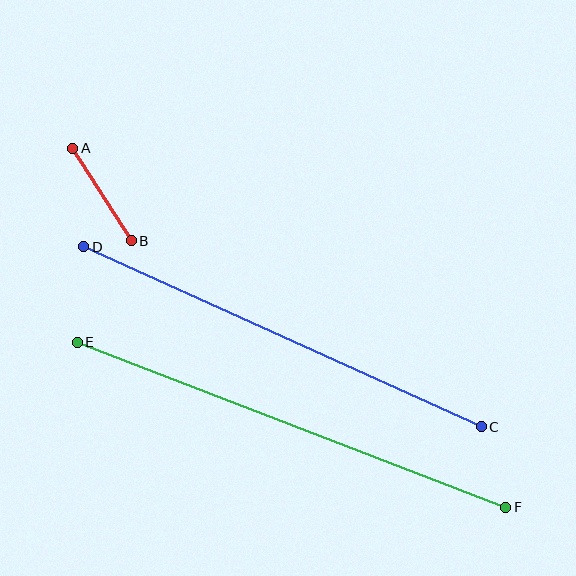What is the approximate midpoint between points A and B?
The midpoint is at approximately (102, 194) pixels.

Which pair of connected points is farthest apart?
Points E and F are farthest apart.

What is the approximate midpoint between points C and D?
The midpoint is at approximately (283, 337) pixels.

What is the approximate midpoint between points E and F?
The midpoint is at approximately (292, 425) pixels.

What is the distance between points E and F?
The distance is approximately 459 pixels.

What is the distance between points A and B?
The distance is approximately 110 pixels.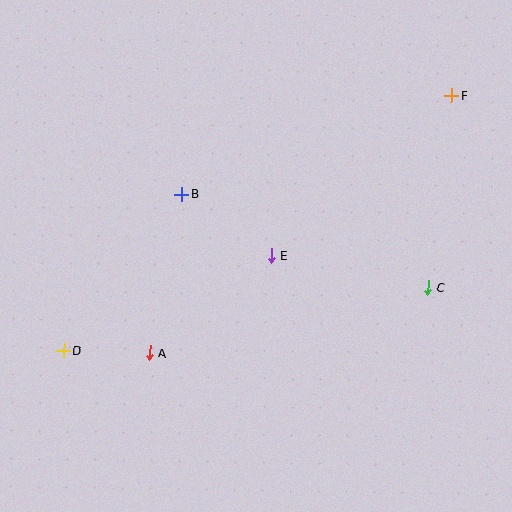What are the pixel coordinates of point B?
Point B is at (182, 194).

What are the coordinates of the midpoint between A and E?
The midpoint between A and E is at (211, 305).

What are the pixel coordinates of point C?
Point C is at (428, 287).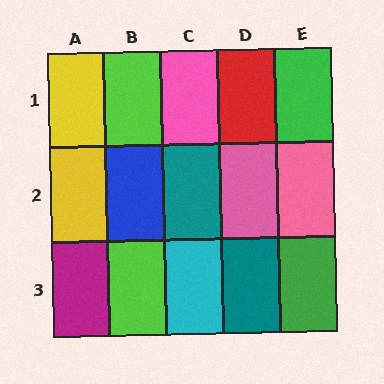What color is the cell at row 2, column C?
Teal.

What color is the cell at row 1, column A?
Yellow.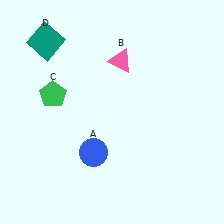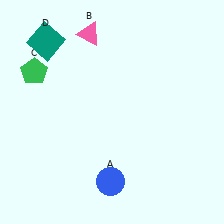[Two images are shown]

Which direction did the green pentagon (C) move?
The green pentagon (C) moved up.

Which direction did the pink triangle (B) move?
The pink triangle (B) moved left.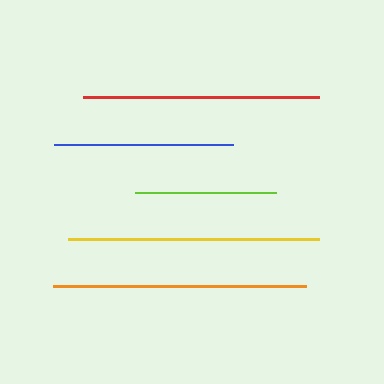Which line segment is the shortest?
The lime line is the shortest at approximately 141 pixels.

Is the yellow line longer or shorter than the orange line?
The orange line is longer than the yellow line.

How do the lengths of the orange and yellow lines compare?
The orange and yellow lines are approximately the same length.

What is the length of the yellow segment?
The yellow segment is approximately 251 pixels long.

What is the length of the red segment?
The red segment is approximately 236 pixels long.